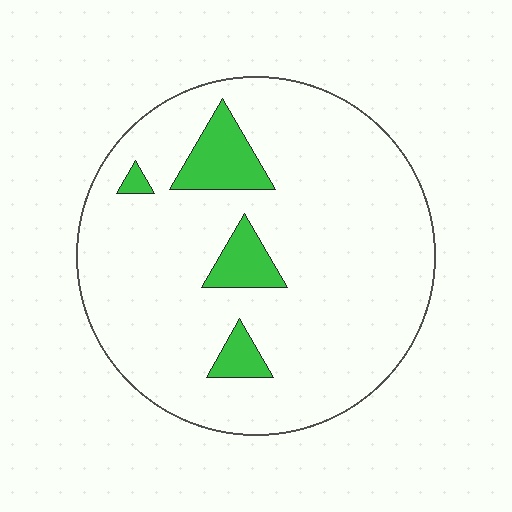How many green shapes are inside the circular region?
4.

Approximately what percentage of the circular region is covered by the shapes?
Approximately 10%.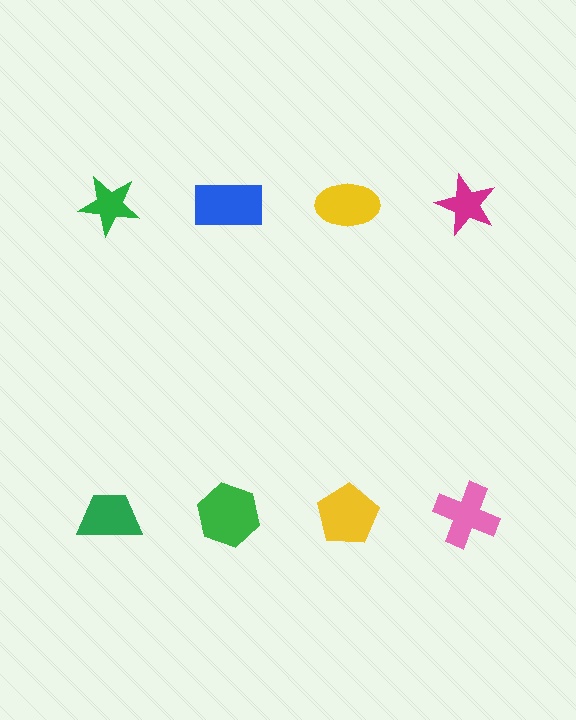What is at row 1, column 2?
A blue rectangle.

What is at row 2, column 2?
A green hexagon.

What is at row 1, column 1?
A green star.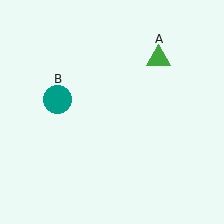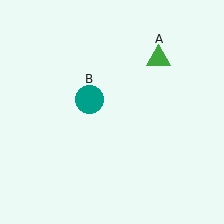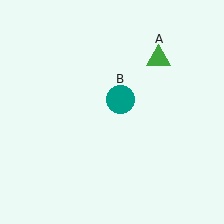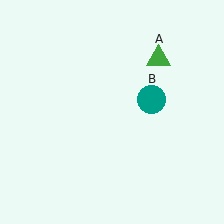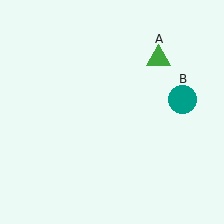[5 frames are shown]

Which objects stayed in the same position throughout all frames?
Green triangle (object A) remained stationary.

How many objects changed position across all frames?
1 object changed position: teal circle (object B).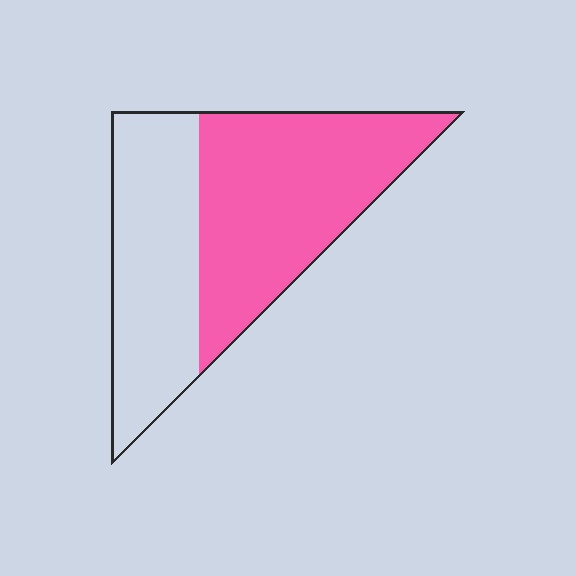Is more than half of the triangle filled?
Yes.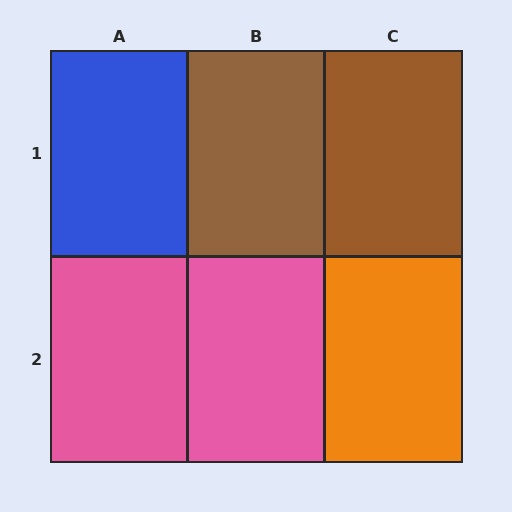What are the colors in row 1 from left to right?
Blue, brown, brown.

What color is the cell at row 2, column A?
Pink.